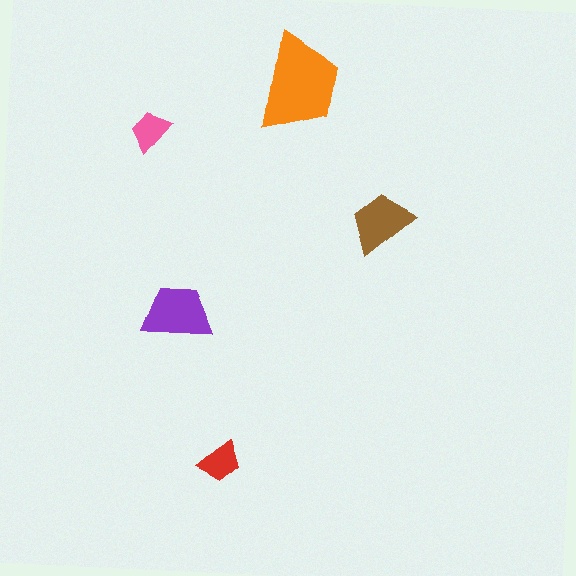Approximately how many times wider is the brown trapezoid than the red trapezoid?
About 1.5 times wider.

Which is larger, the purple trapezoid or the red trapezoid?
The purple one.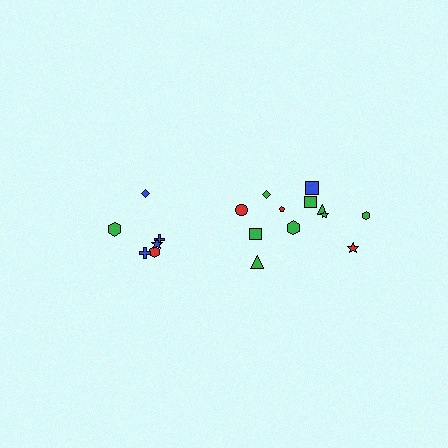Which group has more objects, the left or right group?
The right group.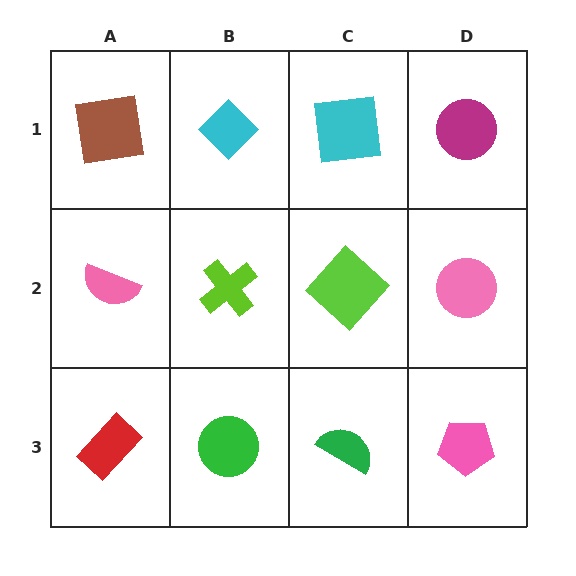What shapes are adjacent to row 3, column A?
A pink semicircle (row 2, column A), a green circle (row 3, column B).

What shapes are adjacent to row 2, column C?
A cyan square (row 1, column C), a green semicircle (row 3, column C), a lime cross (row 2, column B), a pink circle (row 2, column D).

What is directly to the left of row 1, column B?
A brown square.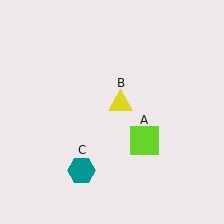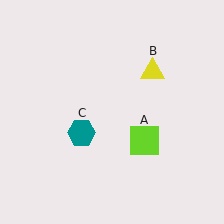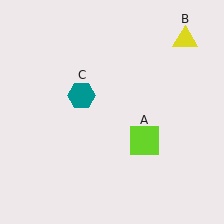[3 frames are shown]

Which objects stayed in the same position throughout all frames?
Lime square (object A) remained stationary.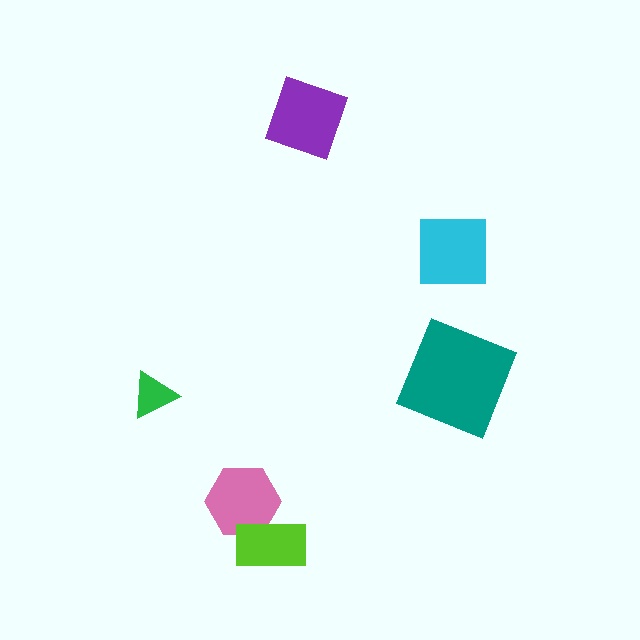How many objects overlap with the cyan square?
0 objects overlap with the cyan square.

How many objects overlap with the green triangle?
0 objects overlap with the green triangle.